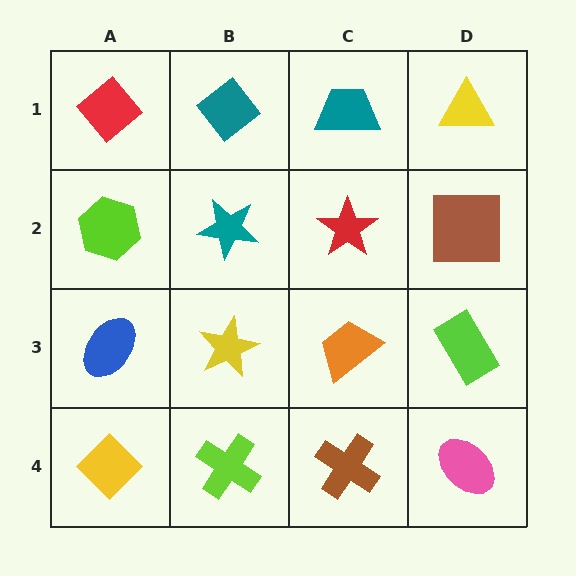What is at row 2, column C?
A red star.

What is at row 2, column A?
A lime hexagon.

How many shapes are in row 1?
4 shapes.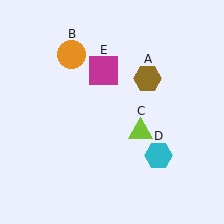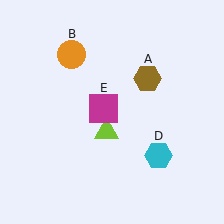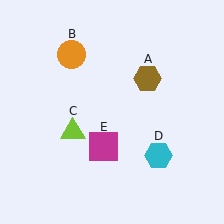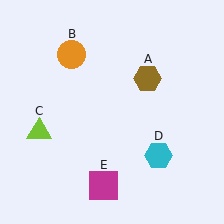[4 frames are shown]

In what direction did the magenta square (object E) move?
The magenta square (object E) moved down.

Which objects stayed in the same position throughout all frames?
Brown hexagon (object A) and orange circle (object B) and cyan hexagon (object D) remained stationary.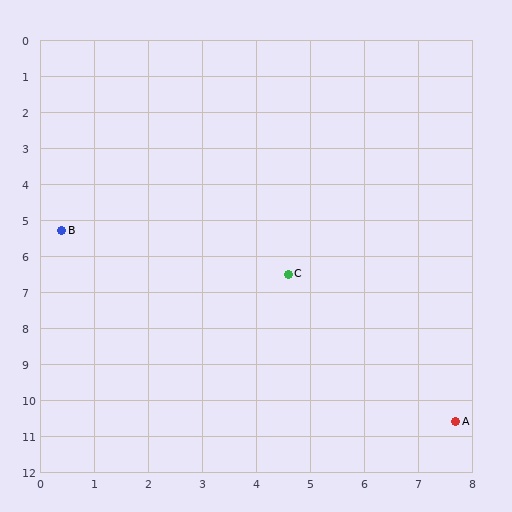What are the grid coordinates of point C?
Point C is at approximately (4.6, 6.5).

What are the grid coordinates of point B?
Point B is at approximately (0.4, 5.3).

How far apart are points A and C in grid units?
Points A and C are about 5.1 grid units apart.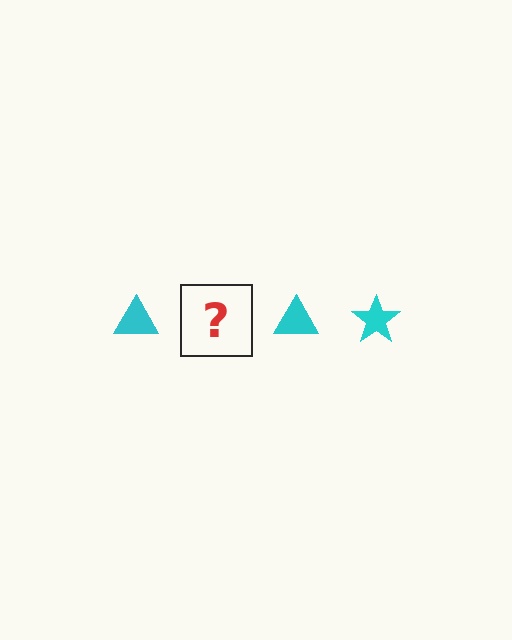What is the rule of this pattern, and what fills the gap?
The rule is that the pattern cycles through triangle, star shapes in cyan. The gap should be filled with a cyan star.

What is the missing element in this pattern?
The missing element is a cyan star.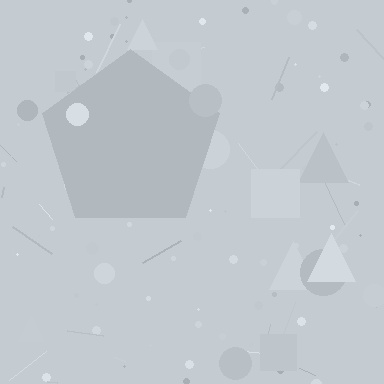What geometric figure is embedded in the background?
A pentagon is embedded in the background.